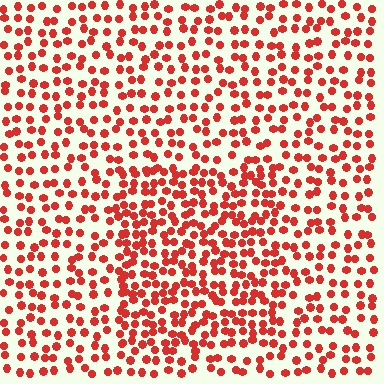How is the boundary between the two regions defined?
The boundary is defined by a change in element density (approximately 1.6x ratio). All elements are the same color, size, and shape.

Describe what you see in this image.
The image contains small red elements arranged at two different densities. A rectangle-shaped region is visible where the elements are more densely packed than the surrounding area.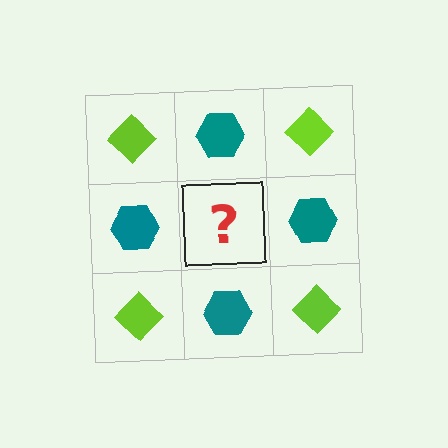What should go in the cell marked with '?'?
The missing cell should contain a lime diamond.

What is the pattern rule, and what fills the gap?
The rule is that it alternates lime diamond and teal hexagon in a checkerboard pattern. The gap should be filled with a lime diamond.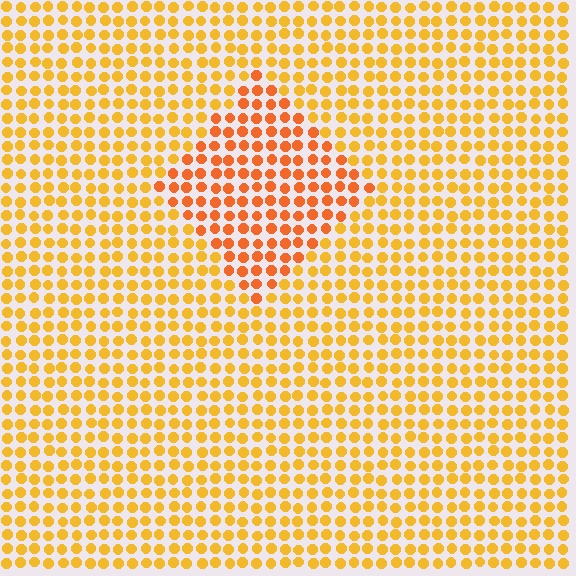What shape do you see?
I see a diamond.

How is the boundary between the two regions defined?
The boundary is defined purely by a slight shift in hue (about 25 degrees). Spacing, size, and orientation are identical on both sides.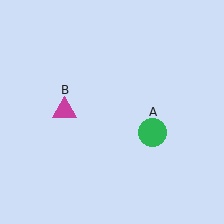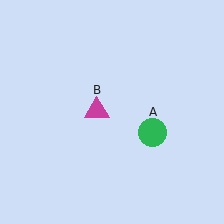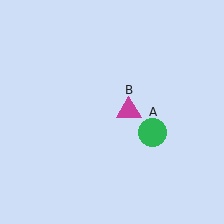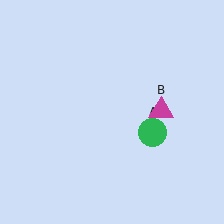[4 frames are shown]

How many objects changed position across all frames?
1 object changed position: magenta triangle (object B).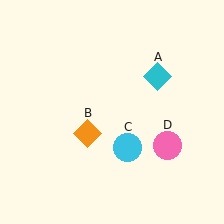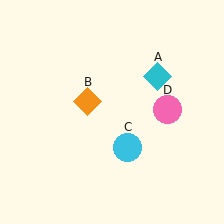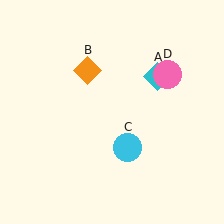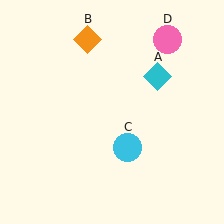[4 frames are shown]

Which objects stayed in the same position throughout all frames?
Cyan diamond (object A) and cyan circle (object C) remained stationary.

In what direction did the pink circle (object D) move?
The pink circle (object D) moved up.